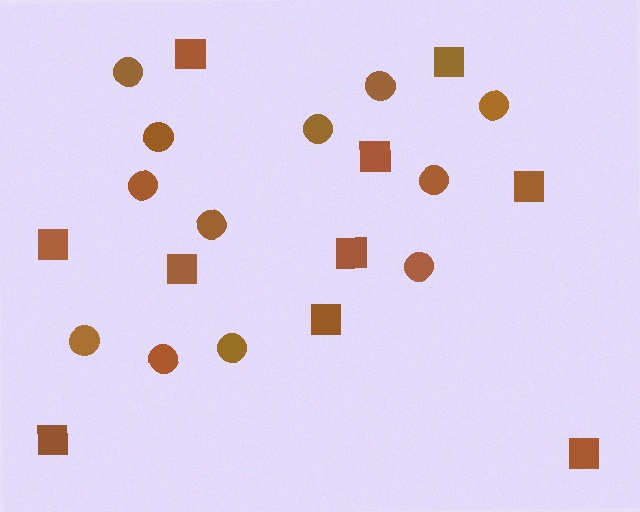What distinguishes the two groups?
There are 2 groups: one group of squares (10) and one group of circles (12).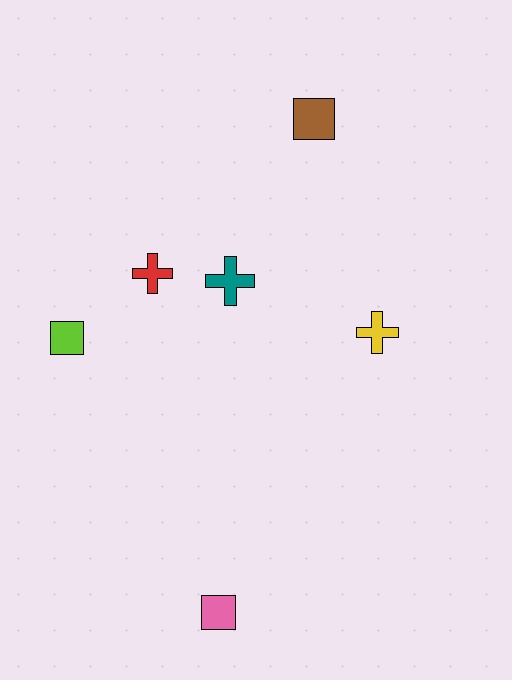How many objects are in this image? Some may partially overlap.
There are 6 objects.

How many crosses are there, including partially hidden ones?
There are 3 crosses.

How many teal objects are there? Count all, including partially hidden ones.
There is 1 teal object.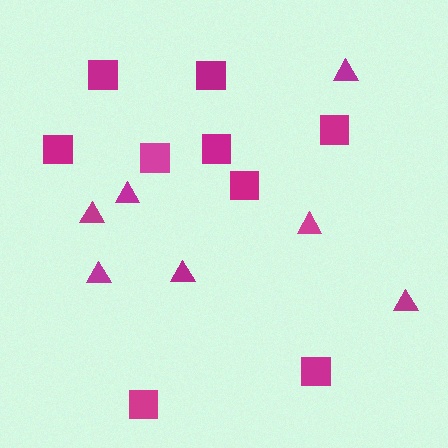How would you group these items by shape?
There are 2 groups: one group of squares (9) and one group of triangles (7).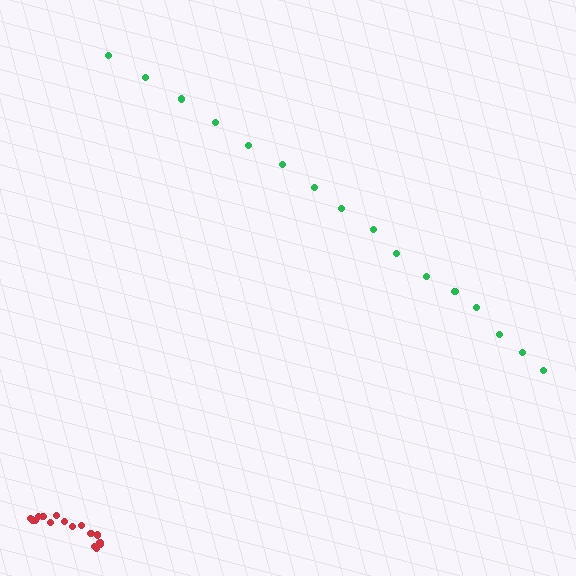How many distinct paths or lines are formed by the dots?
There are 2 distinct paths.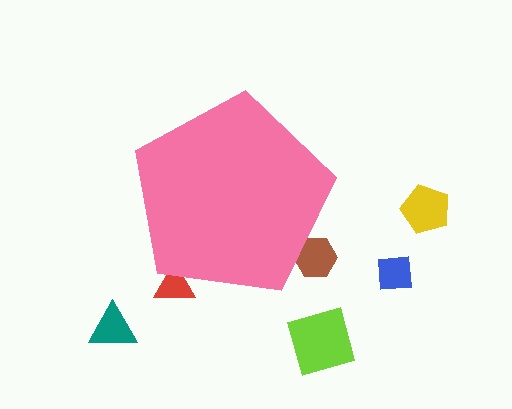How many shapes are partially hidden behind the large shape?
2 shapes are partially hidden.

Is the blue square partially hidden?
No, the blue square is fully visible.